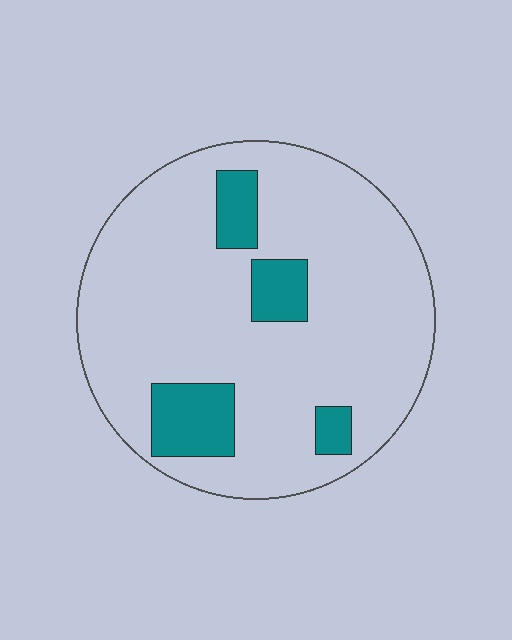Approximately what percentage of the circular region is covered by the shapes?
Approximately 15%.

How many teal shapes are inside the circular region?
4.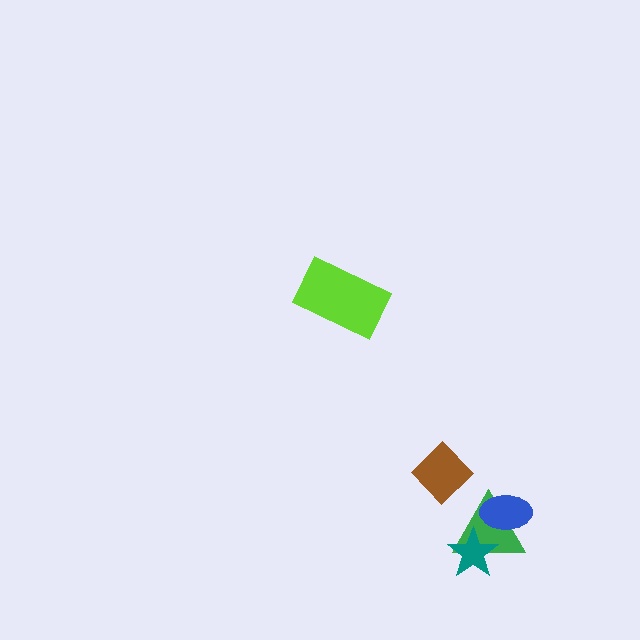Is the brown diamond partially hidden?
No, no other shape covers it.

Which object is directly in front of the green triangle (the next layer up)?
The teal star is directly in front of the green triangle.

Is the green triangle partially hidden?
Yes, it is partially covered by another shape.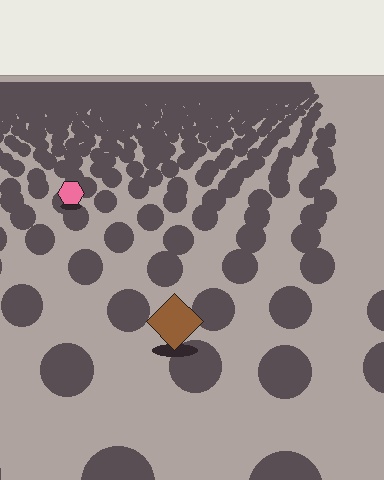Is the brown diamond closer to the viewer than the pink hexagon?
Yes. The brown diamond is closer — you can tell from the texture gradient: the ground texture is coarser near it.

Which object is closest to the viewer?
The brown diamond is closest. The texture marks near it are larger and more spread out.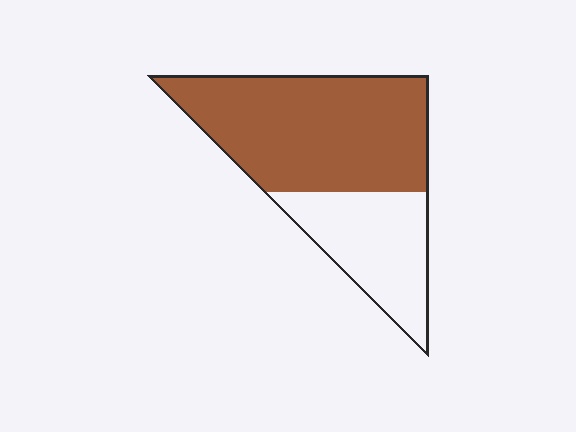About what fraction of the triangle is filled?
About two thirds (2/3).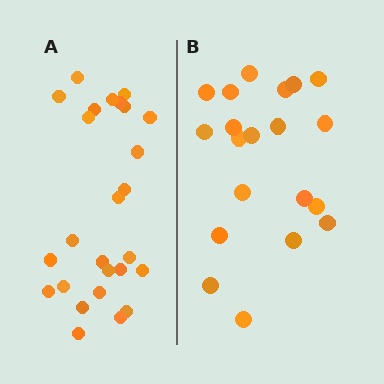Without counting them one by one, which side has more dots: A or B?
Region A (the left region) has more dots.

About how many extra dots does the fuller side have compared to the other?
Region A has about 6 more dots than region B.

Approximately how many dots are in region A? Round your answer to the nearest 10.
About 30 dots. (The exact count is 26, which rounds to 30.)